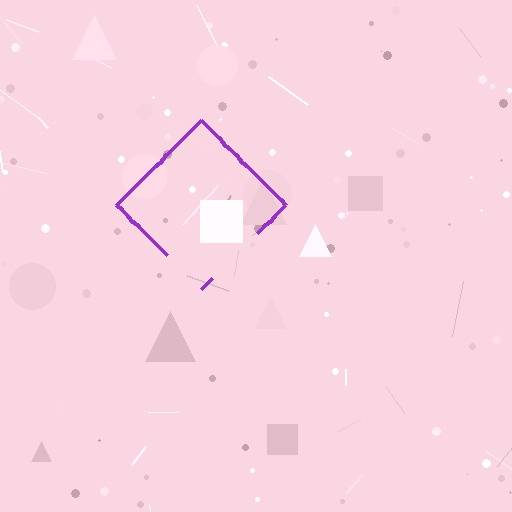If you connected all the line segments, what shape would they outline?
They would outline a diamond.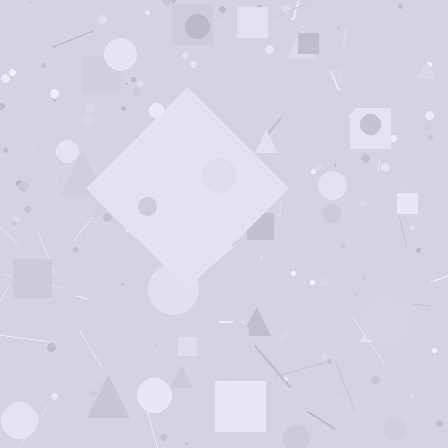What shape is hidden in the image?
A diamond is hidden in the image.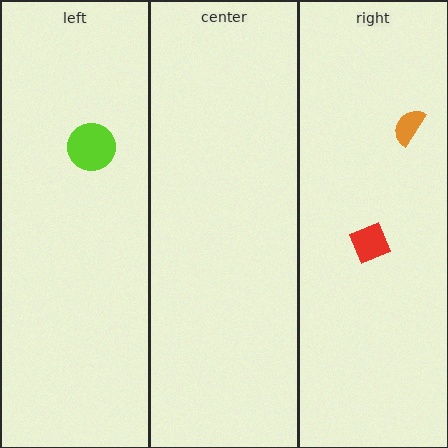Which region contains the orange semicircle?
The right region.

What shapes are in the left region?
The lime circle.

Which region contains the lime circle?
The left region.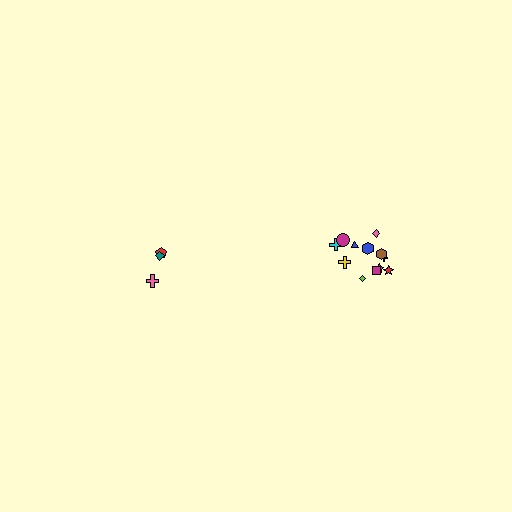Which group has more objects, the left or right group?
The right group.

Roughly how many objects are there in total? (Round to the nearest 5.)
Roughly 15 objects in total.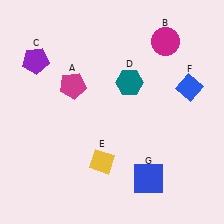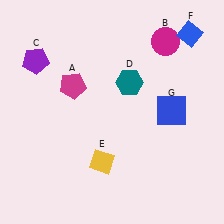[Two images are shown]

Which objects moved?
The objects that moved are: the blue diamond (F), the blue square (G).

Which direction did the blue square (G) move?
The blue square (G) moved up.